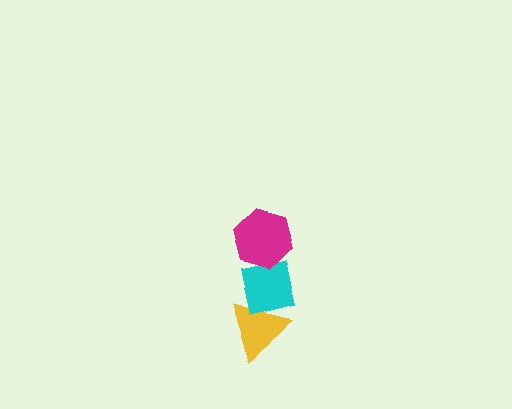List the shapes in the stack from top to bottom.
From top to bottom: the magenta hexagon, the cyan square, the yellow triangle.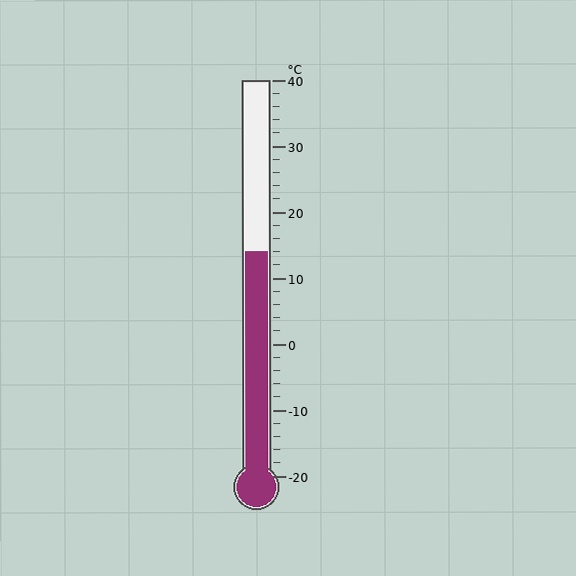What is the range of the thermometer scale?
The thermometer scale ranges from -20°C to 40°C.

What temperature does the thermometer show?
The thermometer shows approximately 14°C.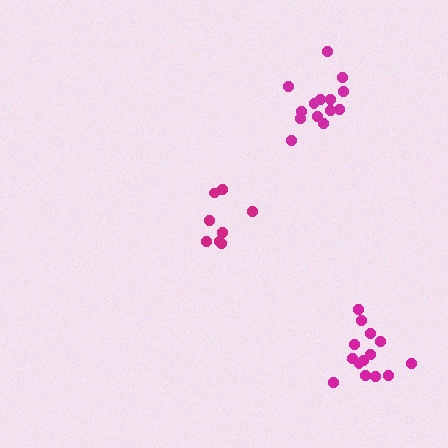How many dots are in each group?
Group 1: 8 dots, Group 2: 14 dots, Group 3: 14 dots (36 total).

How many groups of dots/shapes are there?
There are 3 groups.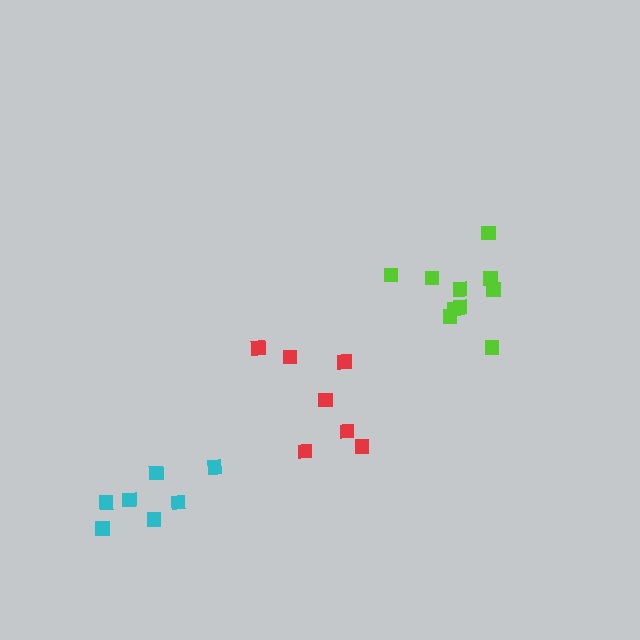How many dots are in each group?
Group 1: 7 dots, Group 2: 7 dots, Group 3: 10 dots (24 total).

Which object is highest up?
The lime cluster is topmost.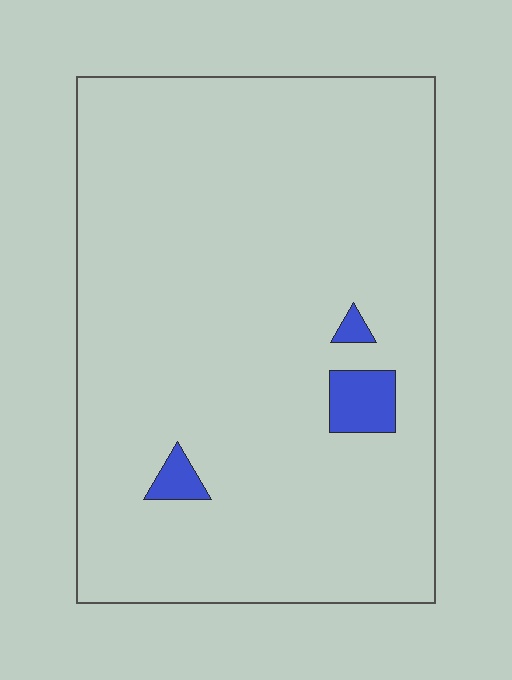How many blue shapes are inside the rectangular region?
3.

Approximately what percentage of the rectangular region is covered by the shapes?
Approximately 5%.